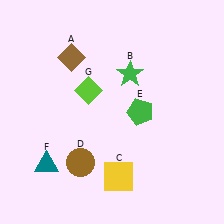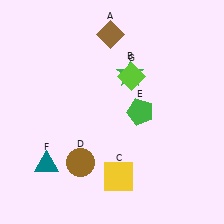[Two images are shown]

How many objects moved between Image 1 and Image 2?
2 objects moved between the two images.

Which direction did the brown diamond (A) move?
The brown diamond (A) moved right.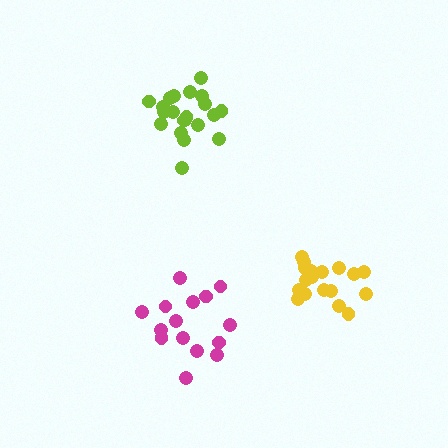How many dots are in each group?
Group 1: 21 dots, Group 2: 20 dots, Group 3: 15 dots (56 total).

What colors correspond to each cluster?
The clusters are colored: lime, yellow, magenta.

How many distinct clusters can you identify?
There are 3 distinct clusters.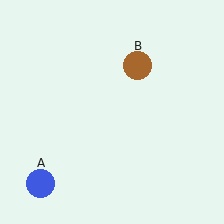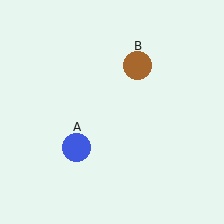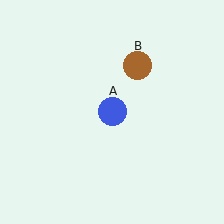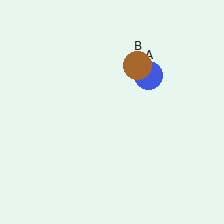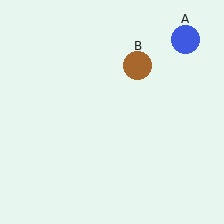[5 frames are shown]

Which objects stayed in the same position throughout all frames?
Brown circle (object B) remained stationary.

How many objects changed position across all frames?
1 object changed position: blue circle (object A).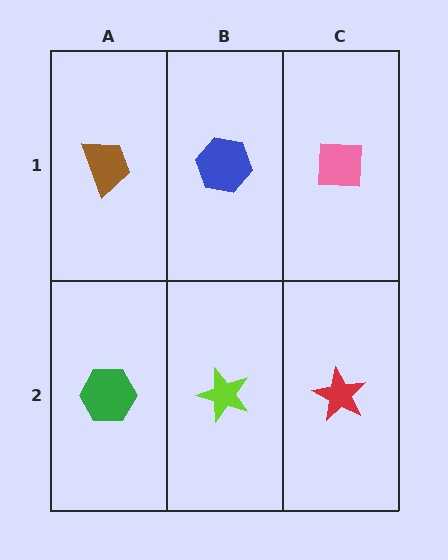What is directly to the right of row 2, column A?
A lime star.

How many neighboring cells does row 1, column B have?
3.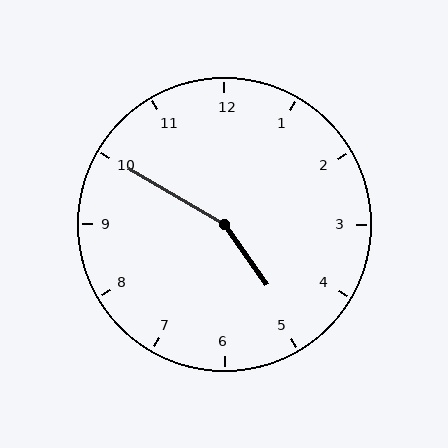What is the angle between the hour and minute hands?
Approximately 155 degrees.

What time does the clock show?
4:50.